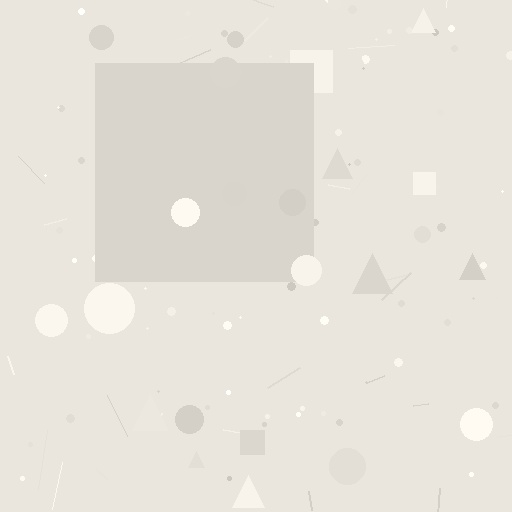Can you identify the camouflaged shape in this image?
The camouflaged shape is a square.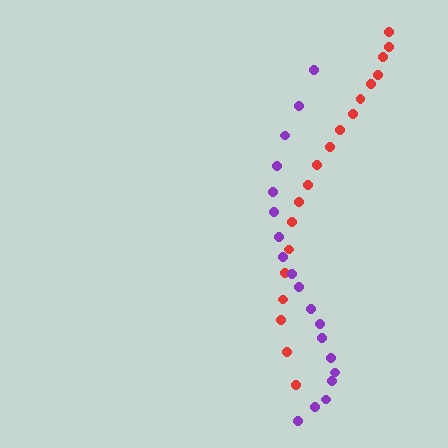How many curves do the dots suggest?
There are 2 distinct paths.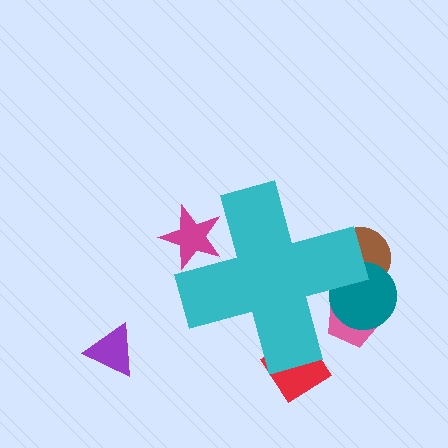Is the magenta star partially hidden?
Yes, the magenta star is partially hidden behind the cyan cross.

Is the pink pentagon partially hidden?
Yes, the pink pentagon is partially hidden behind the cyan cross.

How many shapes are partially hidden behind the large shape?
5 shapes are partially hidden.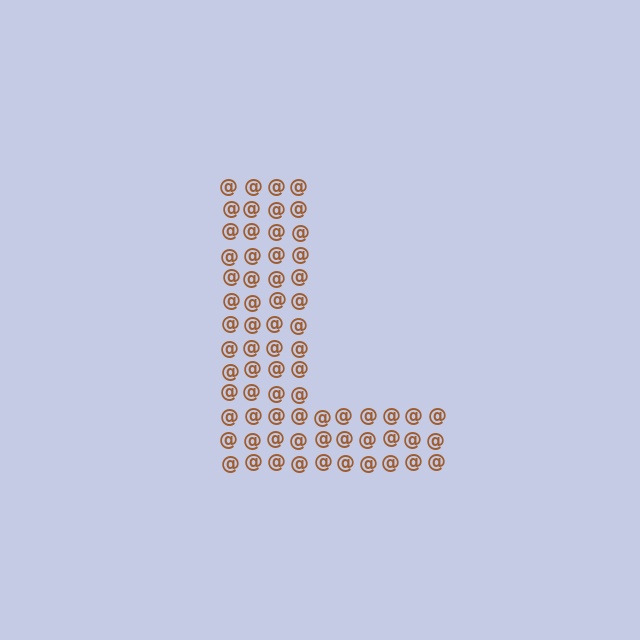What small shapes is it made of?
It is made of small at signs.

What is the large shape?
The large shape is the letter L.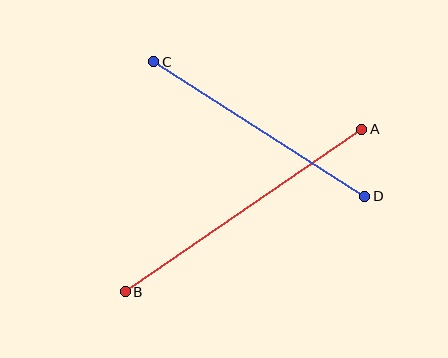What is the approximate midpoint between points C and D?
The midpoint is at approximately (259, 129) pixels.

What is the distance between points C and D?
The distance is approximately 251 pixels.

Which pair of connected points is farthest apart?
Points A and B are farthest apart.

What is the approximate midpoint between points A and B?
The midpoint is at approximately (243, 210) pixels.